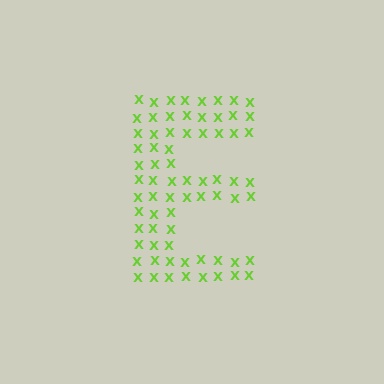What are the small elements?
The small elements are letter X's.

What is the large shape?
The large shape is the letter E.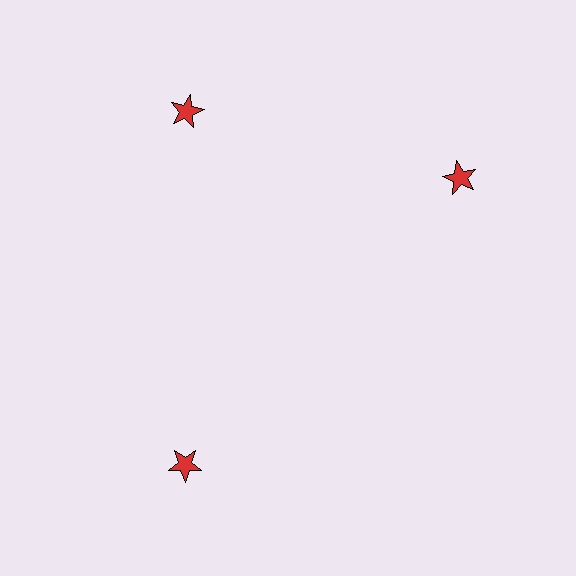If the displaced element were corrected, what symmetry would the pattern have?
It would have 3-fold rotational symmetry — the pattern would map onto itself every 120 degrees.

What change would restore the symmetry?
The symmetry would be restored by rotating it back into even spacing with its neighbors so that all 3 stars sit at equal angles and equal distance from the center.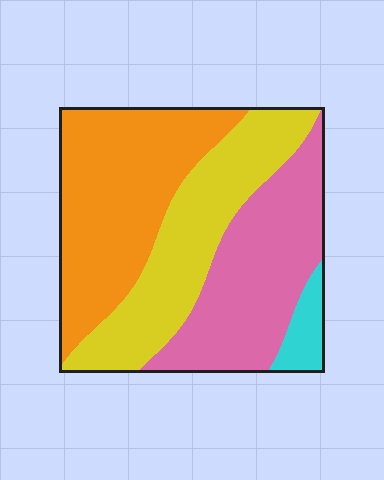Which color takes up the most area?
Orange, at roughly 35%.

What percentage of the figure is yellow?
Yellow covers 29% of the figure.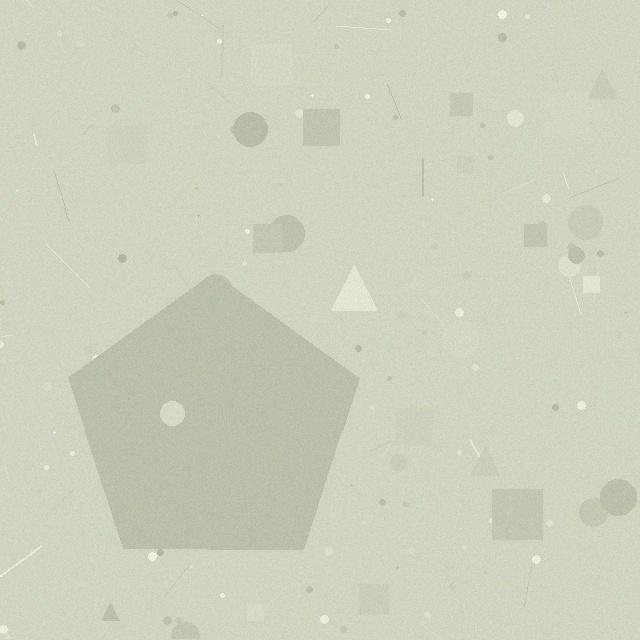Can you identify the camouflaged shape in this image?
The camouflaged shape is a pentagon.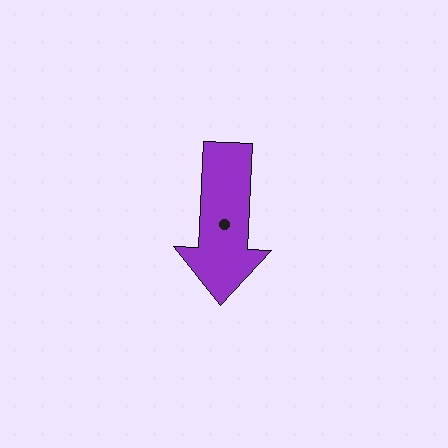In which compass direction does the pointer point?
South.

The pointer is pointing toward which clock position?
Roughly 6 o'clock.